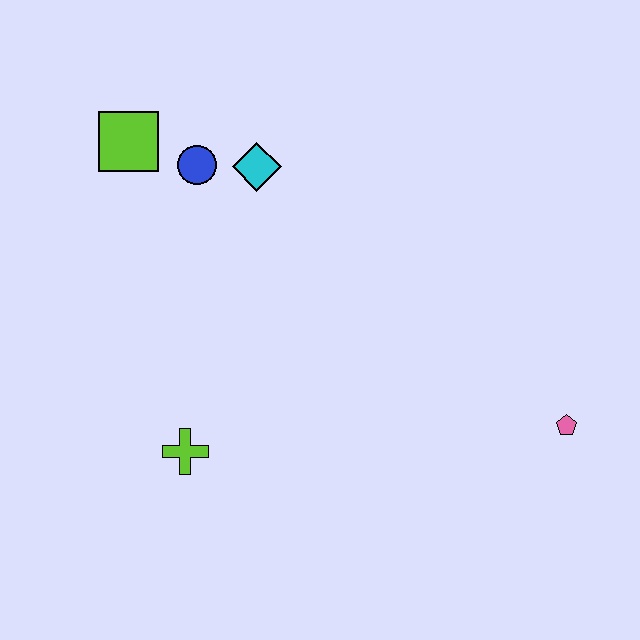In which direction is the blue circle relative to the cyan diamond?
The blue circle is to the left of the cyan diamond.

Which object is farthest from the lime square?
The pink pentagon is farthest from the lime square.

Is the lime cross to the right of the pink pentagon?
No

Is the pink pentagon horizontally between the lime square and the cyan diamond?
No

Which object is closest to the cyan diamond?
The blue circle is closest to the cyan diamond.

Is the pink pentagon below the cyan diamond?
Yes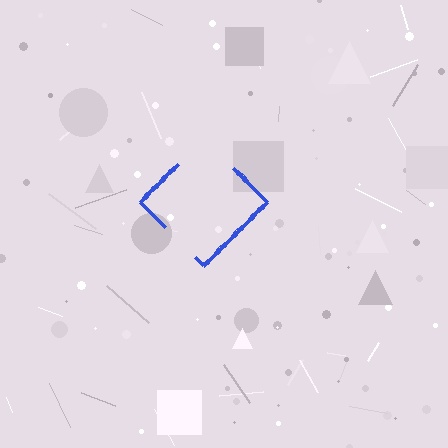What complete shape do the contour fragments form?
The contour fragments form a diamond.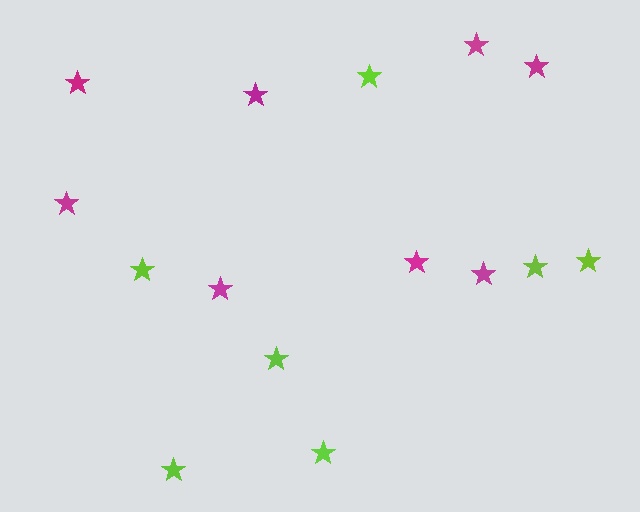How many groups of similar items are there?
There are 2 groups: one group of lime stars (7) and one group of magenta stars (8).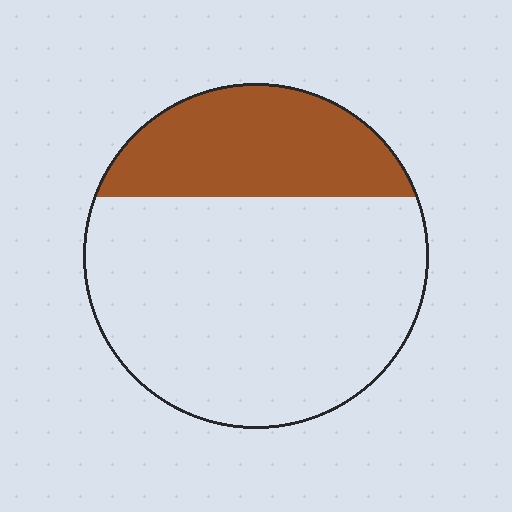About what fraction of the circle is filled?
About one quarter (1/4).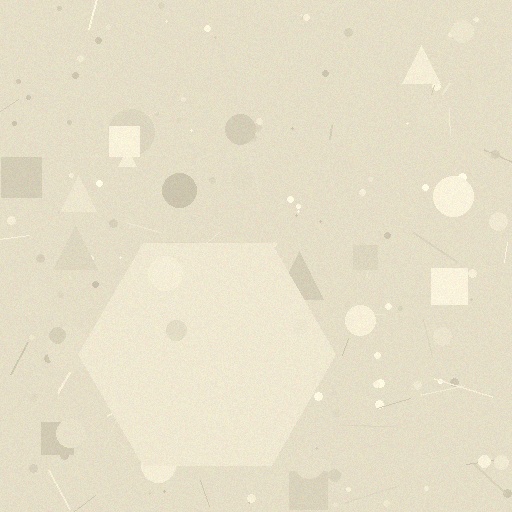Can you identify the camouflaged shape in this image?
The camouflaged shape is a hexagon.